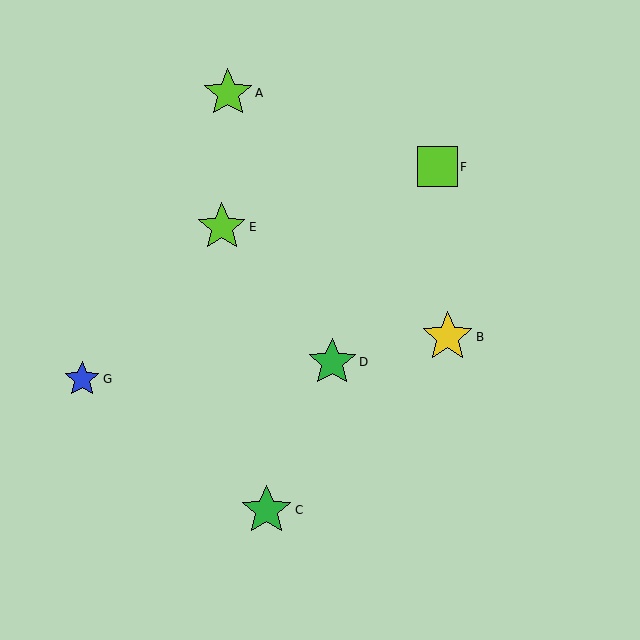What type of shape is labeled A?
Shape A is a lime star.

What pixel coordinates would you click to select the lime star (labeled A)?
Click at (228, 93) to select the lime star A.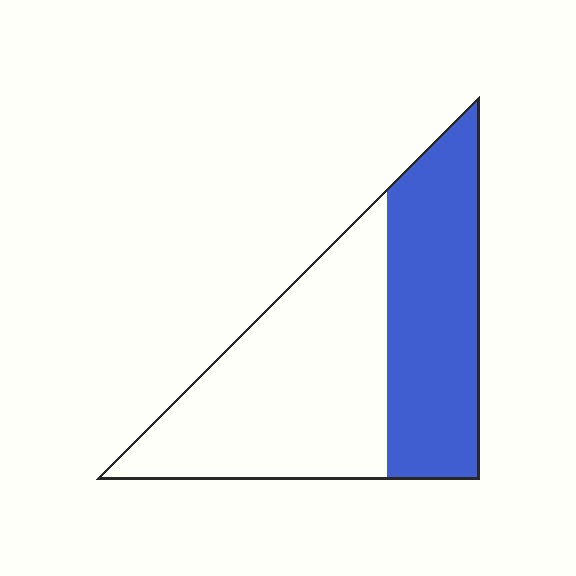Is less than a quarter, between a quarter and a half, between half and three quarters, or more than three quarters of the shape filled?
Between a quarter and a half.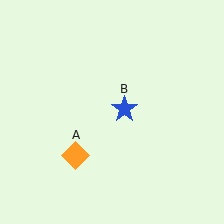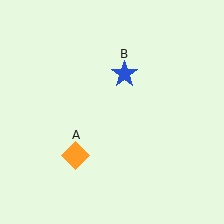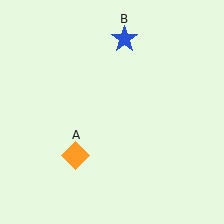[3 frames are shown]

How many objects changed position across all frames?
1 object changed position: blue star (object B).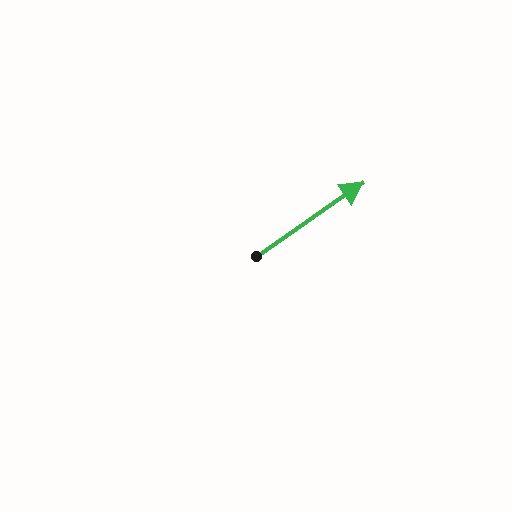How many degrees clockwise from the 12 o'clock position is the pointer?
Approximately 55 degrees.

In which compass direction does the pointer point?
Northeast.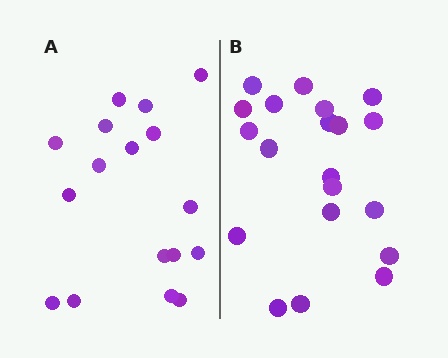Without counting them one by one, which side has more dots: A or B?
Region B (the right region) has more dots.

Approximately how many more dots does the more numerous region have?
Region B has just a few more — roughly 2 or 3 more dots than region A.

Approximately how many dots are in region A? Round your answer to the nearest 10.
About 20 dots. (The exact count is 17, which rounds to 20.)